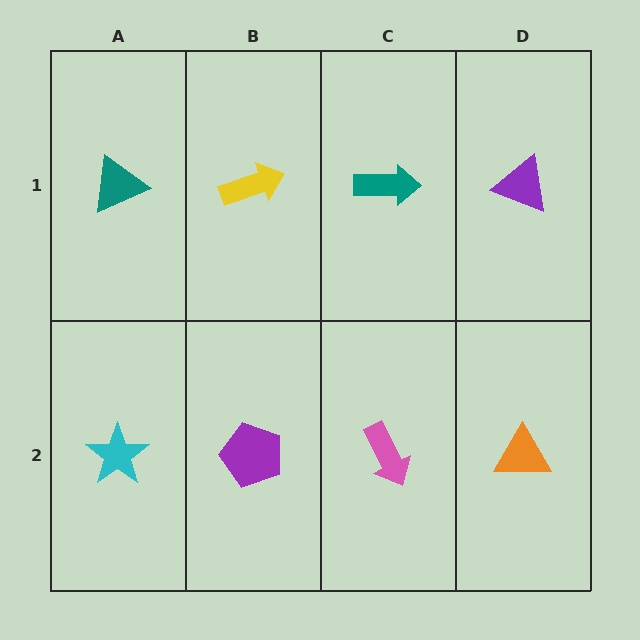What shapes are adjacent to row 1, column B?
A purple pentagon (row 2, column B), a teal triangle (row 1, column A), a teal arrow (row 1, column C).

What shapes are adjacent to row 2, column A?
A teal triangle (row 1, column A), a purple pentagon (row 2, column B).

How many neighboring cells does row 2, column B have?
3.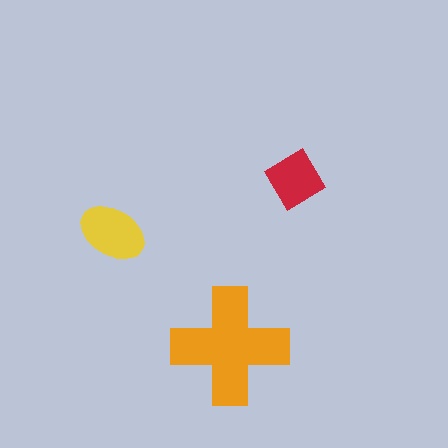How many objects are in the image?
There are 3 objects in the image.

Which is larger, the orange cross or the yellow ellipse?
The orange cross.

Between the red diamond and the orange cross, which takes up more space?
The orange cross.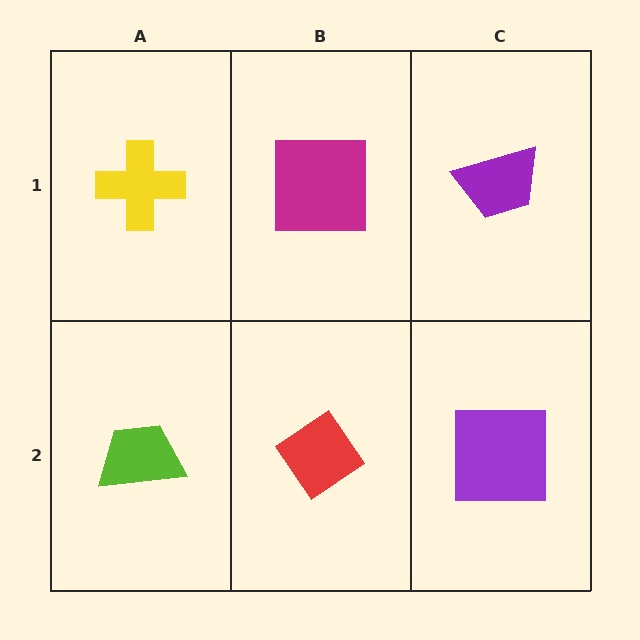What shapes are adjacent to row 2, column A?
A yellow cross (row 1, column A), a red diamond (row 2, column B).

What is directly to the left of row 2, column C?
A red diamond.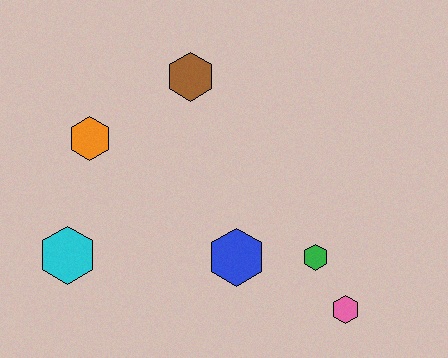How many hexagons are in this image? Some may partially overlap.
There are 6 hexagons.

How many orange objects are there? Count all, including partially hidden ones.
There is 1 orange object.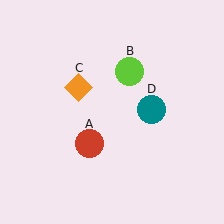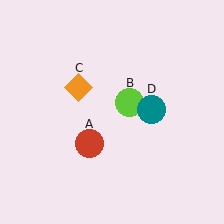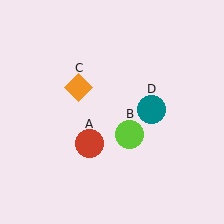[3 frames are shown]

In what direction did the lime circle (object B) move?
The lime circle (object B) moved down.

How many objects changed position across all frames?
1 object changed position: lime circle (object B).